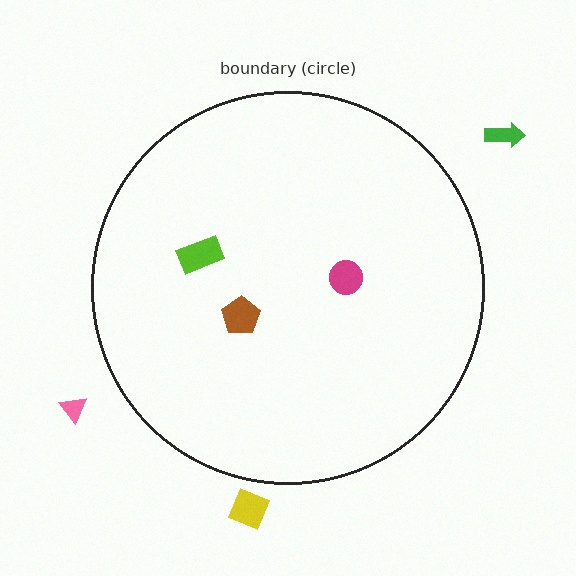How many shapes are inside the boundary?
3 inside, 3 outside.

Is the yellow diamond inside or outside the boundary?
Outside.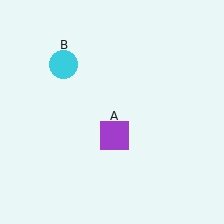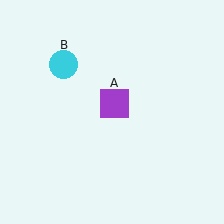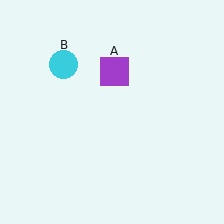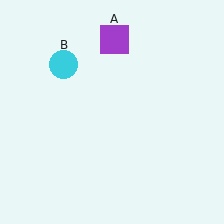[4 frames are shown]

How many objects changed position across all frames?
1 object changed position: purple square (object A).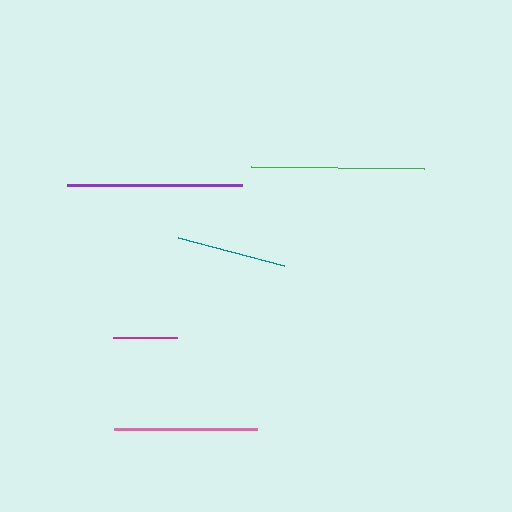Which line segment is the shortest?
The magenta line is the shortest at approximately 64 pixels.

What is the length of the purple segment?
The purple segment is approximately 175 pixels long.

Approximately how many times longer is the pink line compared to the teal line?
The pink line is approximately 1.3 times the length of the teal line.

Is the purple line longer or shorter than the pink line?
The purple line is longer than the pink line.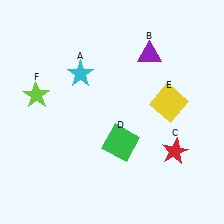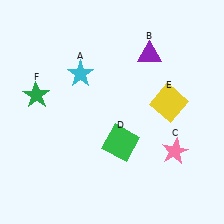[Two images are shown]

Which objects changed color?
C changed from red to pink. F changed from lime to green.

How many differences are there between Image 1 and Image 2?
There are 2 differences between the two images.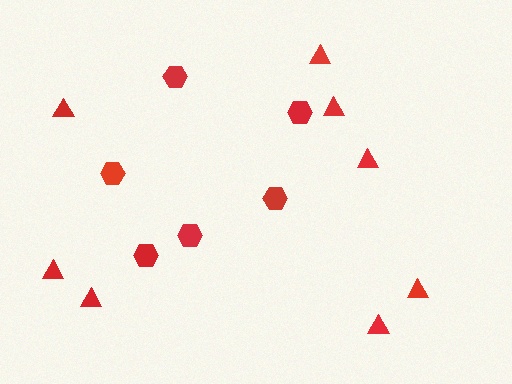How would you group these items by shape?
There are 2 groups: one group of triangles (8) and one group of hexagons (6).